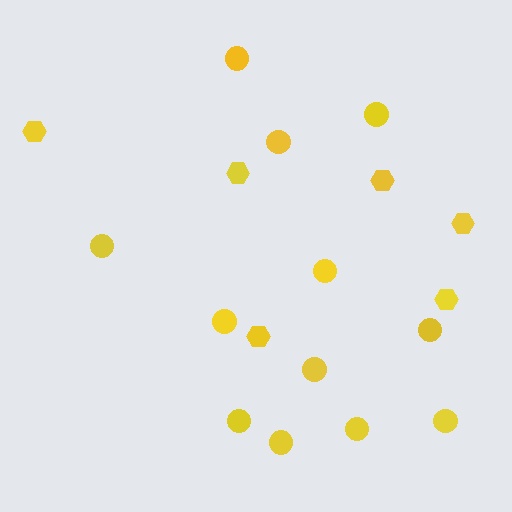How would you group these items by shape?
There are 2 groups: one group of hexagons (6) and one group of circles (12).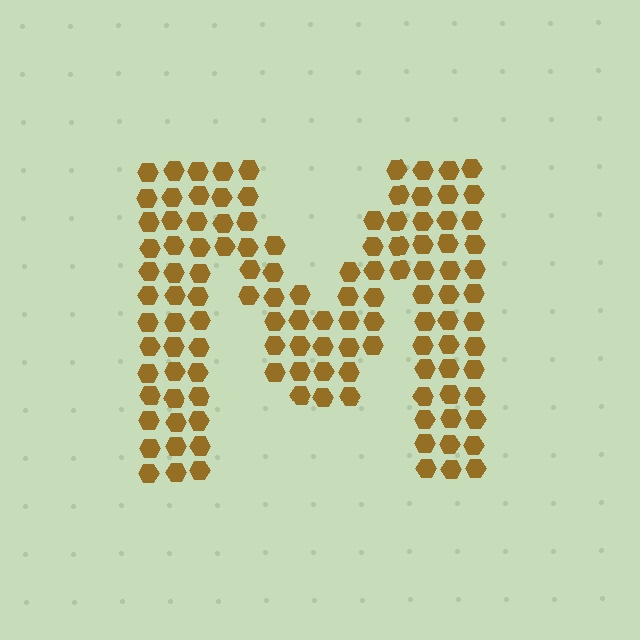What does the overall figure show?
The overall figure shows the letter M.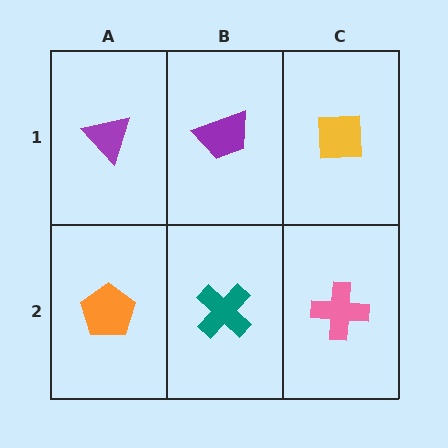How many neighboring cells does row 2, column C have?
2.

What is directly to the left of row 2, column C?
A teal cross.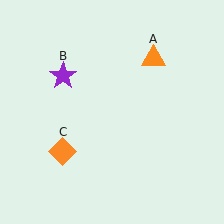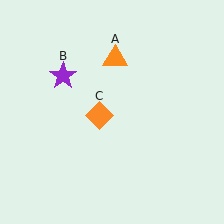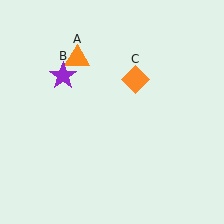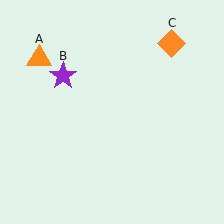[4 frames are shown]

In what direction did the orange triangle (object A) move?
The orange triangle (object A) moved left.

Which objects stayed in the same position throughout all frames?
Purple star (object B) remained stationary.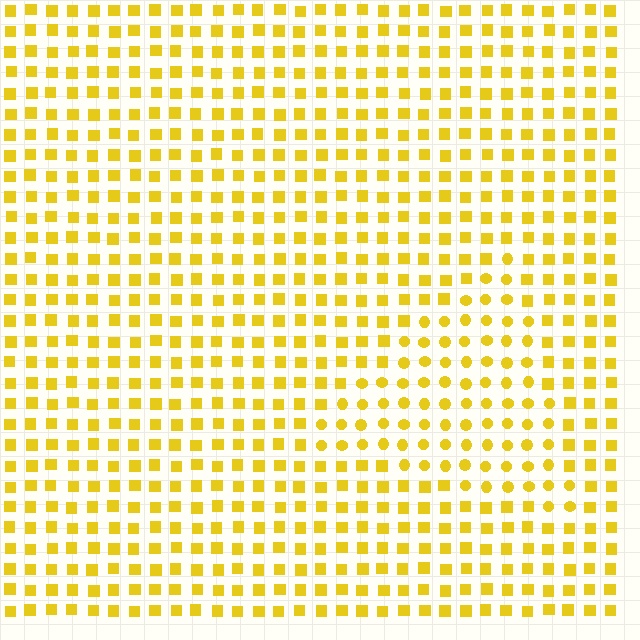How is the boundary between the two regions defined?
The boundary is defined by a change in element shape: circles inside vs. squares outside. All elements share the same color and spacing.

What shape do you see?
I see a triangle.